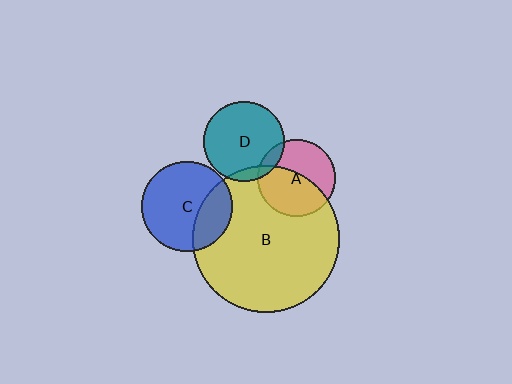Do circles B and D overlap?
Yes.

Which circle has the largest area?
Circle B (yellow).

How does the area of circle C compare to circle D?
Approximately 1.2 times.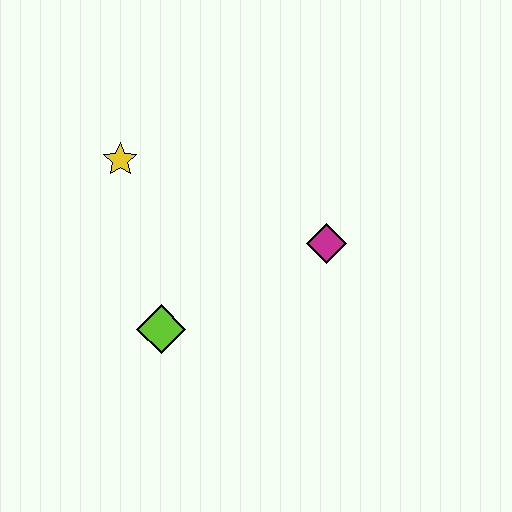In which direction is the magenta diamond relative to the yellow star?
The magenta diamond is to the right of the yellow star.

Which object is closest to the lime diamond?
The yellow star is closest to the lime diamond.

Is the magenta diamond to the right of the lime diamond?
Yes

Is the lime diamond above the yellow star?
No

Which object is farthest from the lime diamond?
The magenta diamond is farthest from the lime diamond.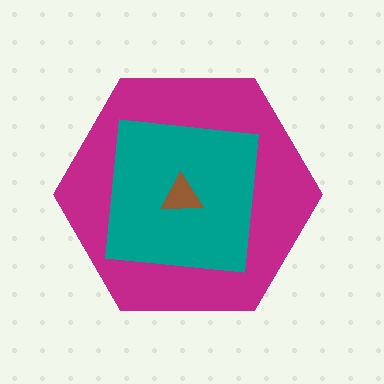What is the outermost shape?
The magenta hexagon.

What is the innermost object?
The brown triangle.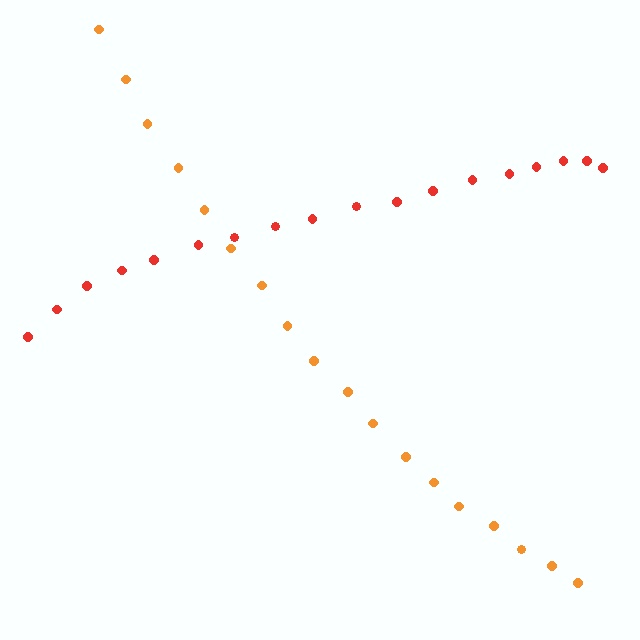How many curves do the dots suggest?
There are 2 distinct paths.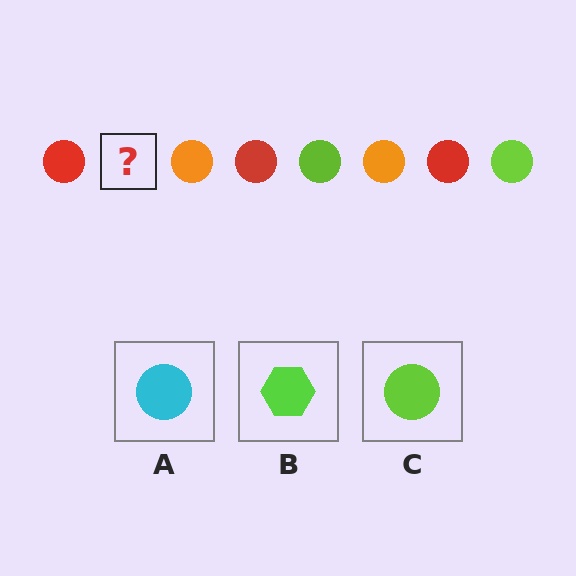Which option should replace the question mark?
Option C.